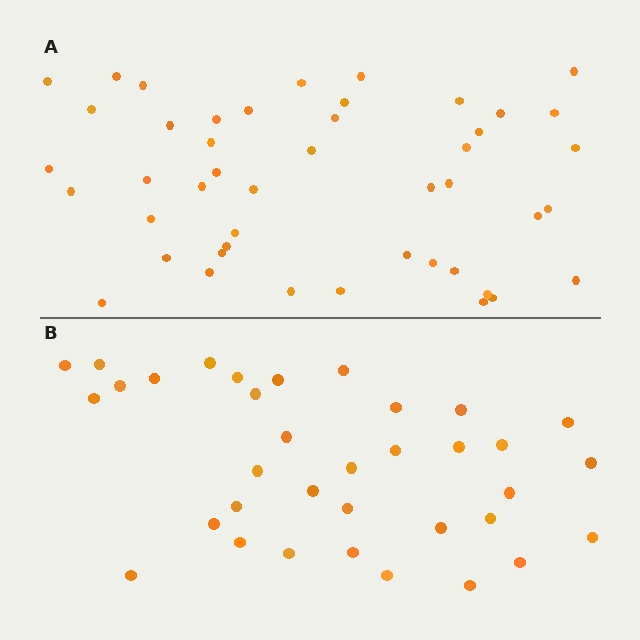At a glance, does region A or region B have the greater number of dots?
Region A (the top region) has more dots.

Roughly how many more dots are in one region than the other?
Region A has roughly 12 or so more dots than region B.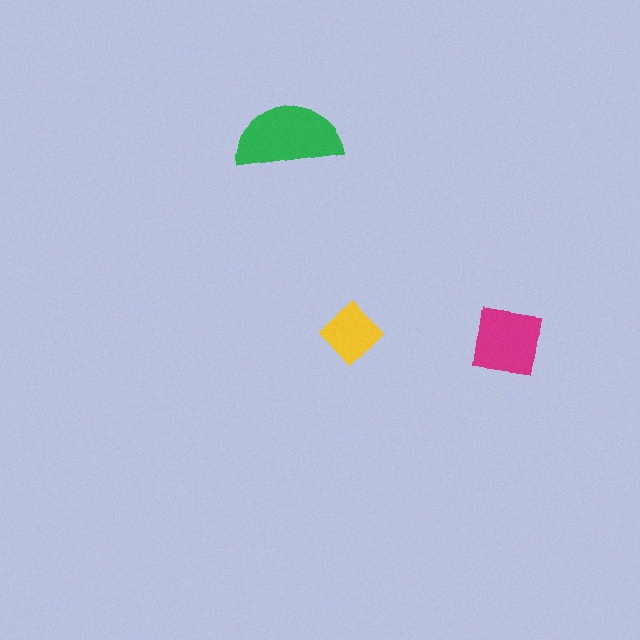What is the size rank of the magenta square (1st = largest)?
2nd.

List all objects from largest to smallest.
The green semicircle, the magenta square, the yellow diamond.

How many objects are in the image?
There are 3 objects in the image.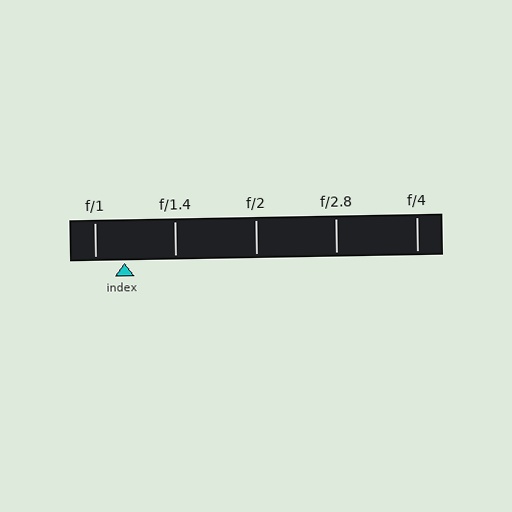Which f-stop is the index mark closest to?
The index mark is closest to f/1.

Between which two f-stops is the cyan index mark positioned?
The index mark is between f/1 and f/1.4.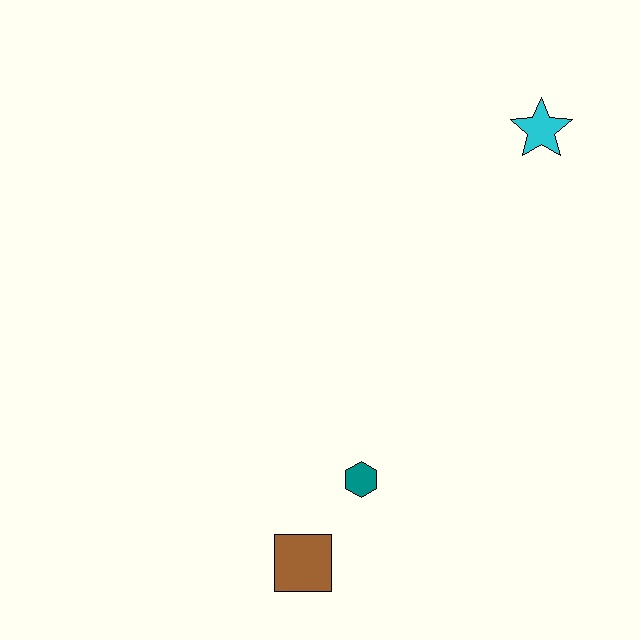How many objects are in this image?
There are 3 objects.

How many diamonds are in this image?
There are no diamonds.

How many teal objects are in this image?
There is 1 teal object.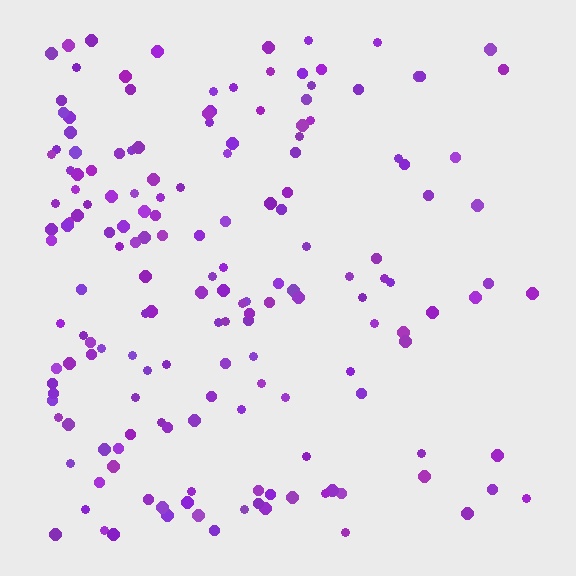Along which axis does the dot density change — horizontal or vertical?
Horizontal.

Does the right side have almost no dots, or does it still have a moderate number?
Still a moderate number, just noticeably fewer than the left.